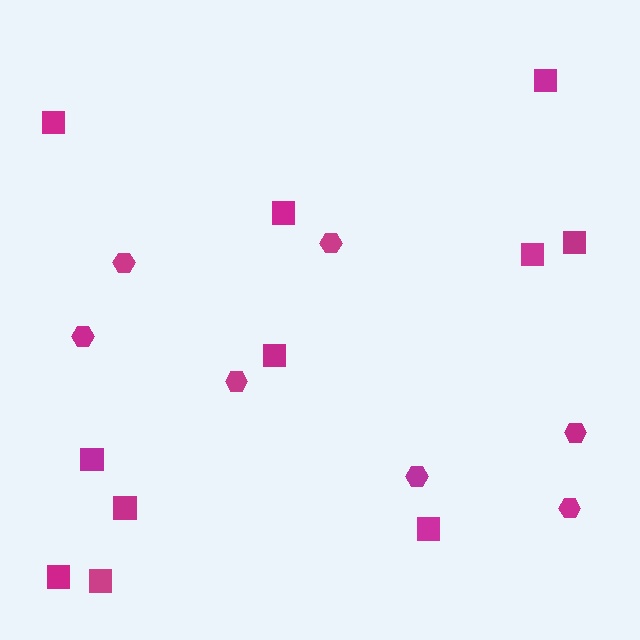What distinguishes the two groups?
There are 2 groups: one group of hexagons (7) and one group of squares (11).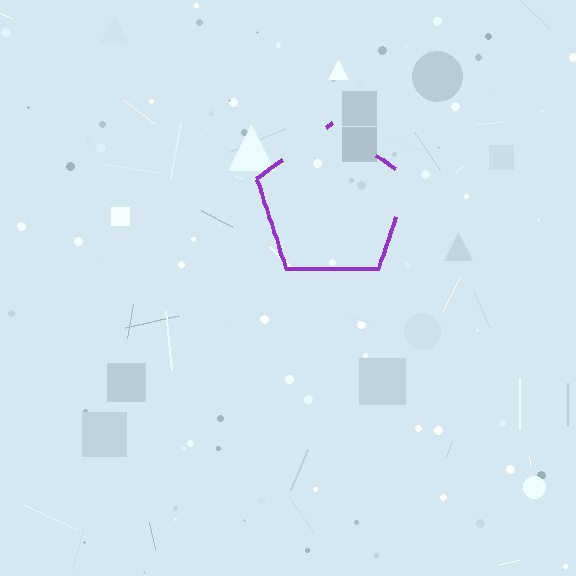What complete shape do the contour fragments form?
The contour fragments form a pentagon.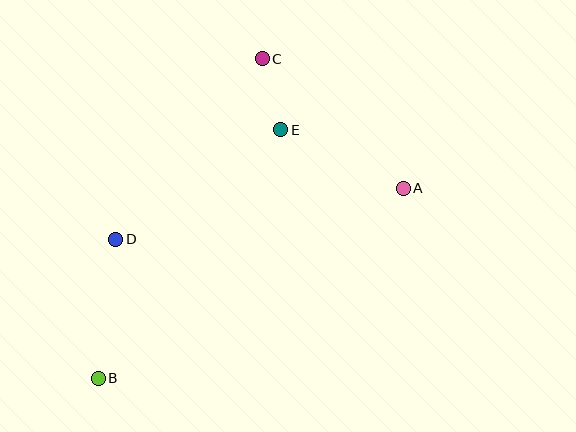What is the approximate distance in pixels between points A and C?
The distance between A and C is approximately 192 pixels.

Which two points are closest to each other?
Points C and E are closest to each other.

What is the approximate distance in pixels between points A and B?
The distance between A and B is approximately 359 pixels.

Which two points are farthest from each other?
Points B and C are farthest from each other.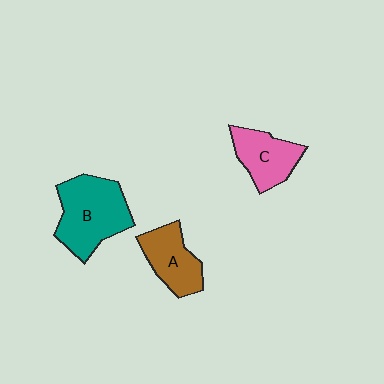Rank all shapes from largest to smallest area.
From largest to smallest: B (teal), A (brown), C (pink).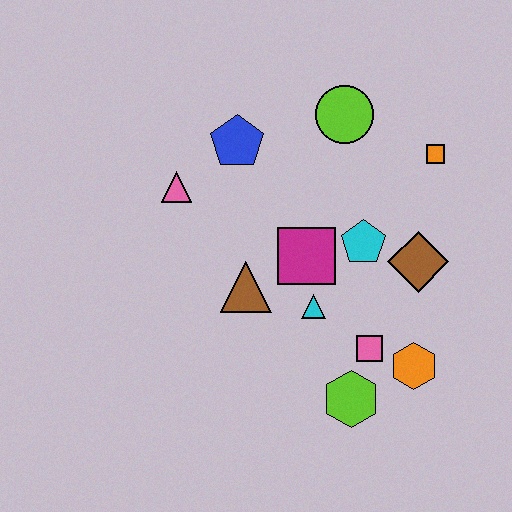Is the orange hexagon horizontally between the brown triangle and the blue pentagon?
No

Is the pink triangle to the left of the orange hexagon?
Yes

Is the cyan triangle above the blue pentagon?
No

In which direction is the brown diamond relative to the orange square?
The brown diamond is below the orange square.